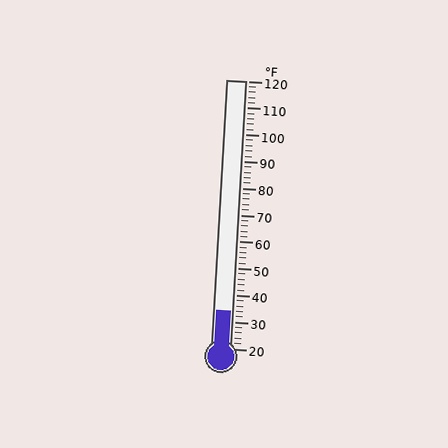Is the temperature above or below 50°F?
The temperature is below 50°F.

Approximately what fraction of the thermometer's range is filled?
The thermometer is filled to approximately 15% of its range.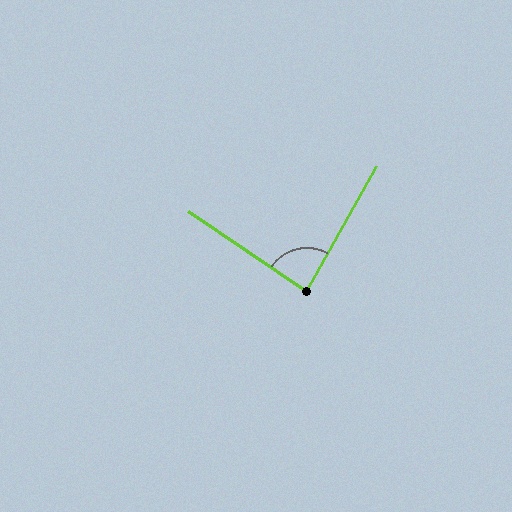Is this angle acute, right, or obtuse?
It is approximately a right angle.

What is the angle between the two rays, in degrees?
Approximately 85 degrees.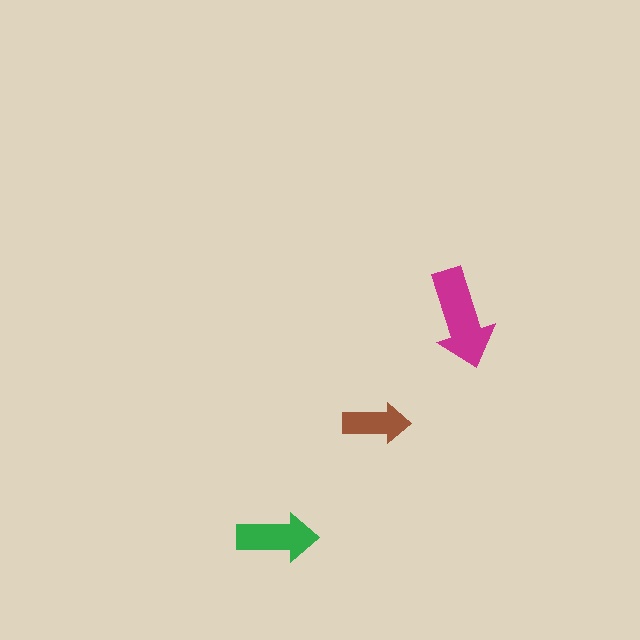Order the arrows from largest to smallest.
the magenta one, the green one, the brown one.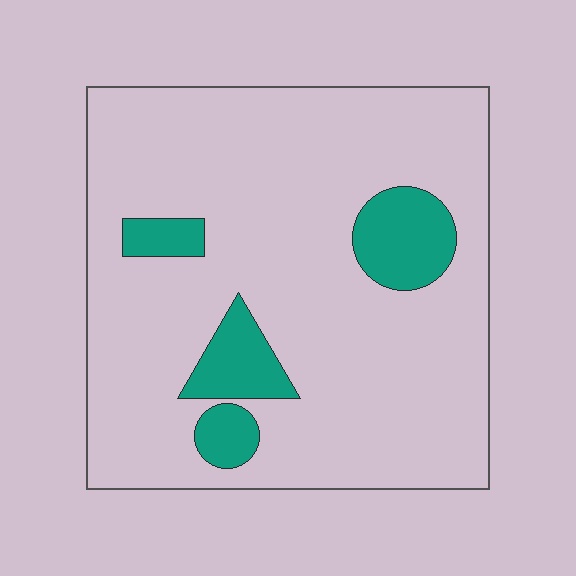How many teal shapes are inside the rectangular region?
4.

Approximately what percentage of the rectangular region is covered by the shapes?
Approximately 15%.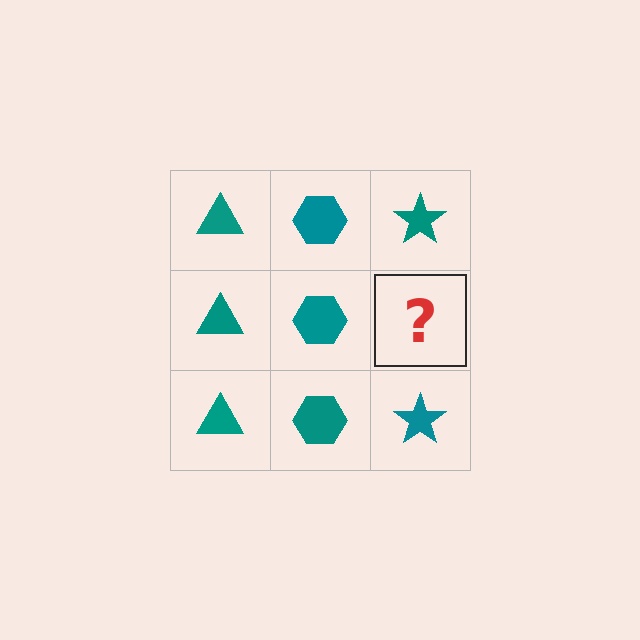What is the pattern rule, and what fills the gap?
The rule is that each column has a consistent shape. The gap should be filled with a teal star.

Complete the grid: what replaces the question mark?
The question mark should be replaced with a teal star.